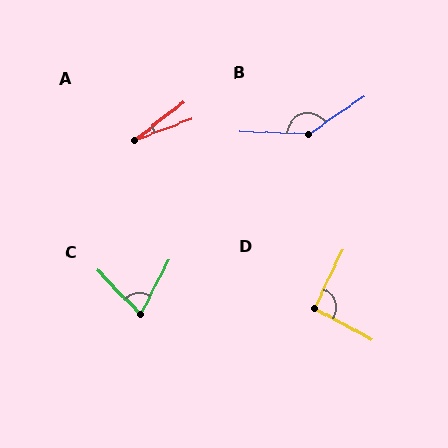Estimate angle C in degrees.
Approximately 72 degrees.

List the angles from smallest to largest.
A (18°), C (72°), D (93°), B (144°).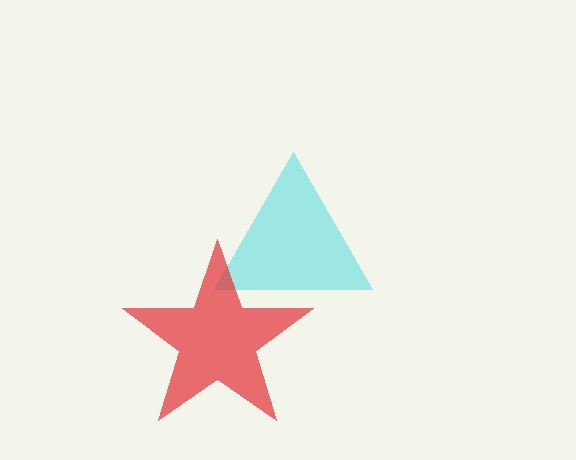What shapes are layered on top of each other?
The layered shapes are: a cyan triangle, a red star.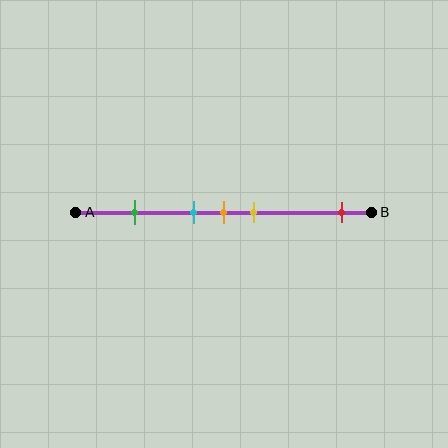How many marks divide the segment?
There are 5 marks dividing the segment.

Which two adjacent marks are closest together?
The cyan and orange marks are the closest adjacent pair.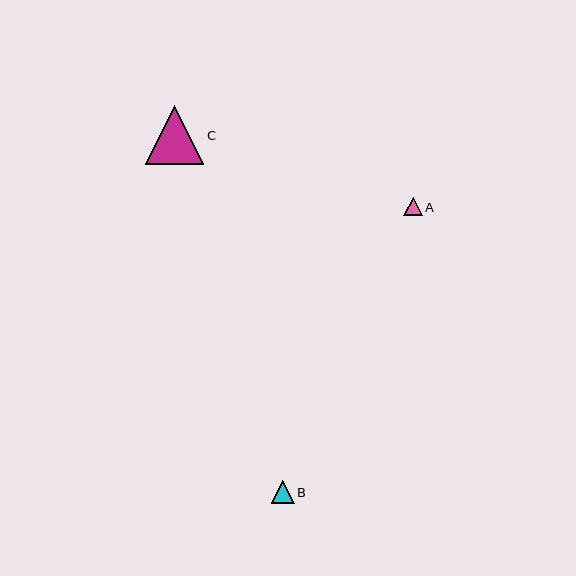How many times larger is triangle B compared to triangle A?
Triangle B is approximately 1.3 times the size of triangle A.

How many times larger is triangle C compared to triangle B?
Triangle C is approximately 2.5 times the size of triangle B.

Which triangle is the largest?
Triangle C is the largest with a size of approximately 58 pixels.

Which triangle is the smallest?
Triangle A is the smallest with a size of approximately 18 pixels.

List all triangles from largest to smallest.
From largest to smallest: C, B, A.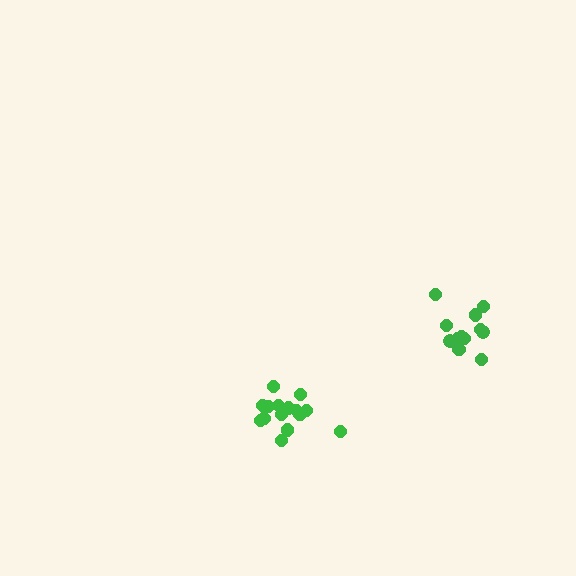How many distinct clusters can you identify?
There are 2 distinct clusters.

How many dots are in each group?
Group 1: 15 dots, Group 2: 12 dots (27 total).